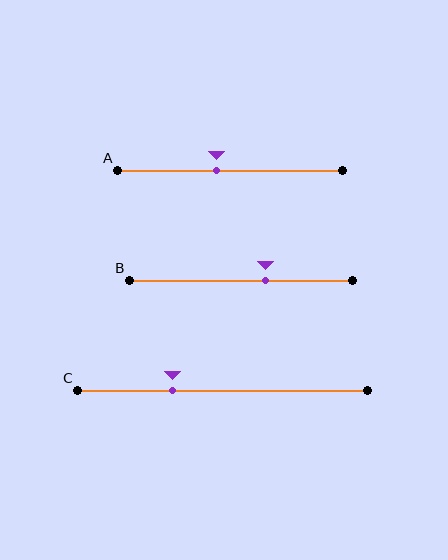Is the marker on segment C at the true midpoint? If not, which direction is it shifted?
No, the marker on segment C is shifted to the left by about 18% of the segment length.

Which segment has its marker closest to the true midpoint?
Segment A has its marker closest to the true midpoint.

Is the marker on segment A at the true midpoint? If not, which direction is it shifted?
No, the marker on segment A is shifted to the left by about 6% of the segment length.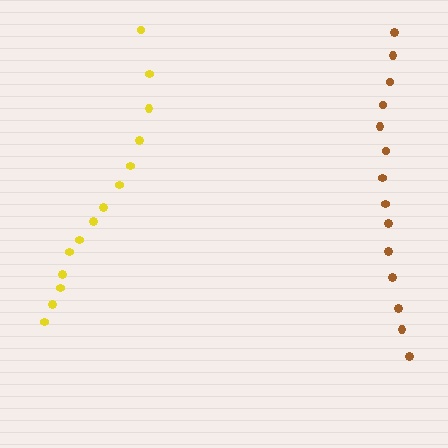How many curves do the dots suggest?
There are 2 distinct paths.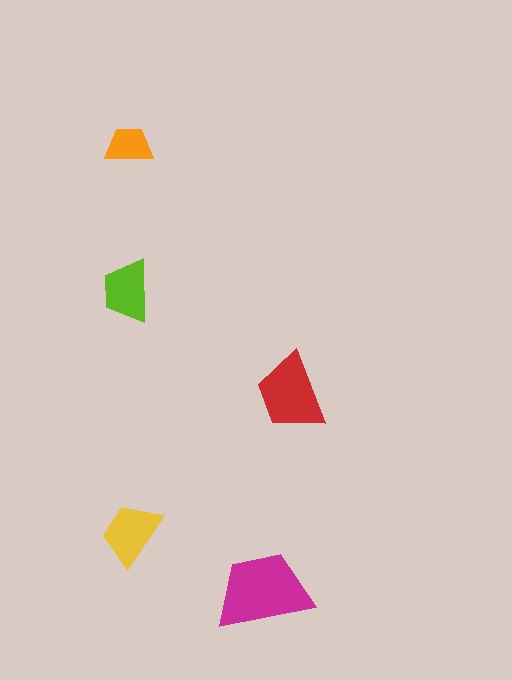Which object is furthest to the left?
The lime trapezoid is leftmost.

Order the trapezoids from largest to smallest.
the magenta one, the red one, the yellow one, the lime one, the orange one.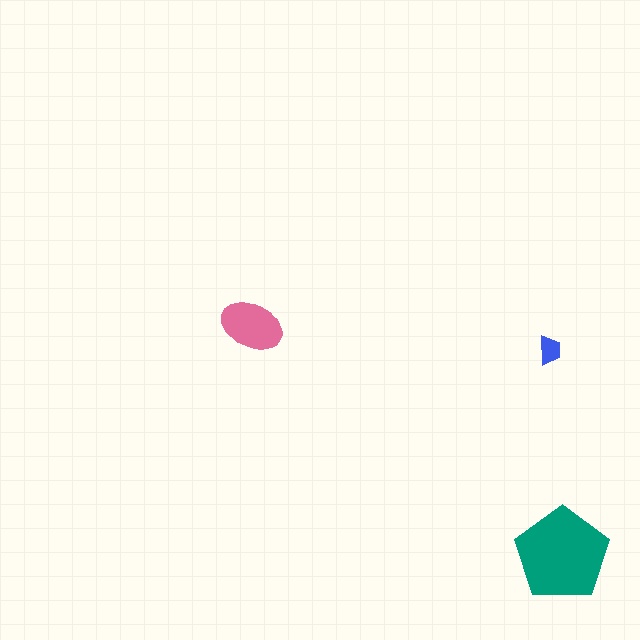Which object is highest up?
The pink ellipse is topmost.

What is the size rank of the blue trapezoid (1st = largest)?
3rd.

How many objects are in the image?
There are 3 objects in the image.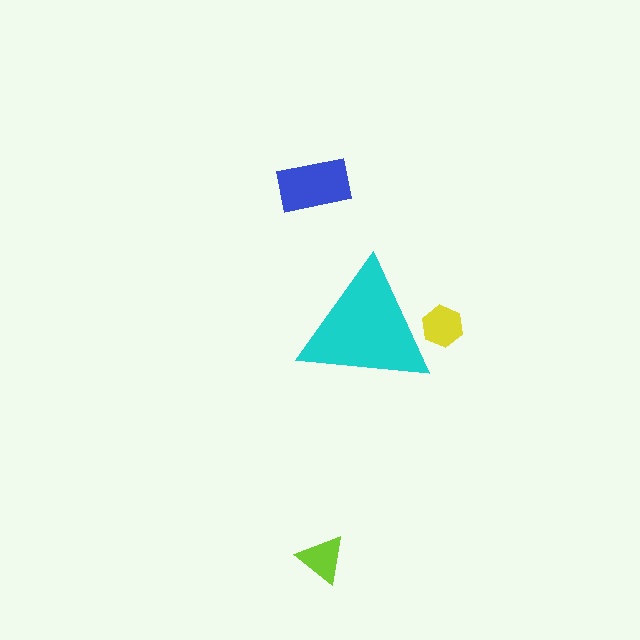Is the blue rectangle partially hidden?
No, the blue rectangle is fully visible.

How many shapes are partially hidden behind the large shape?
1 shape is partially hidden.